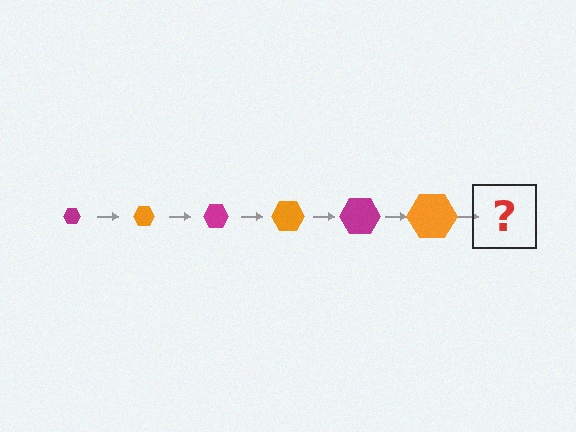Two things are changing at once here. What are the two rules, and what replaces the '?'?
The two rules are that the hexagon grows larger each step and the color cycles through magenta and orange. The '?' should be a magenta hexagon, larger than the previous one.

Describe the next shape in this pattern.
It should be a magenta hexagon, larger than the previous one.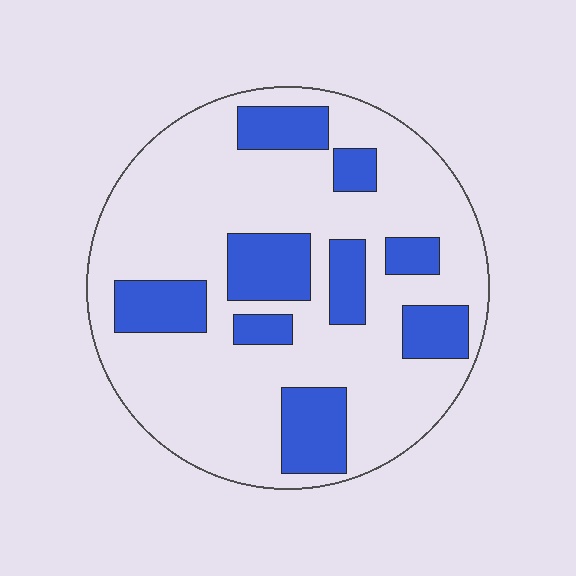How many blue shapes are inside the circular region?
9.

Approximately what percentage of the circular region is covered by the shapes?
Approximately 25%.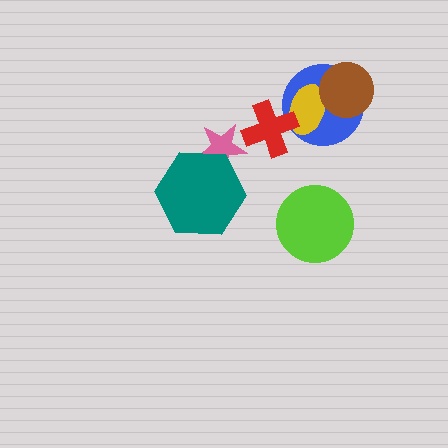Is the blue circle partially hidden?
Yes, it is partially covered by another shape.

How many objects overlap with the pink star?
1 object overlaps with the pink star.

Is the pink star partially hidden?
Yes, it is partially covered by another shape.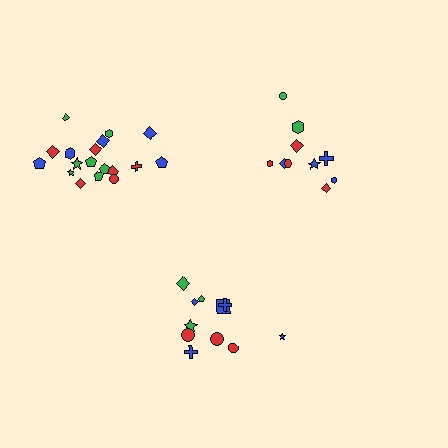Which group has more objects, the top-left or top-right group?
The top-left group.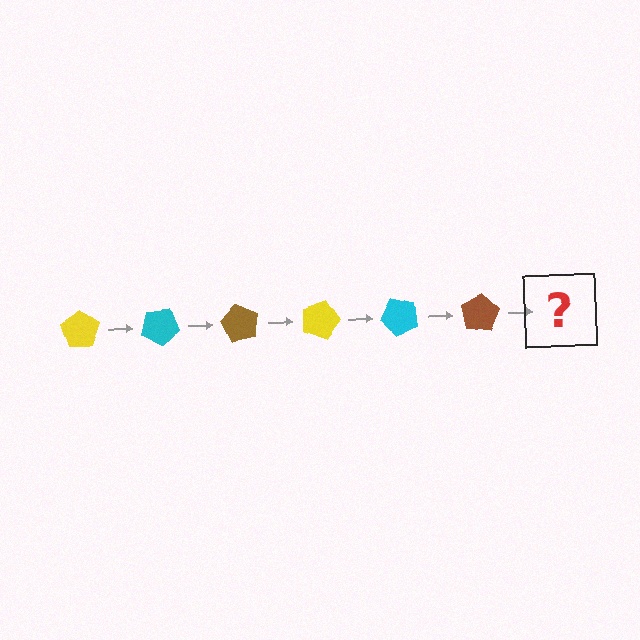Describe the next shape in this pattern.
It should be a yellow pentagon, rotated 180 degrees from the start.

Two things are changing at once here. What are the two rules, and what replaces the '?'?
The two rules are that it rotates 30 degrees each step and the color cycles through yellow, cyan, and brown. The '?' should be a yellow pentagon, rotated 180 degrees from the start.